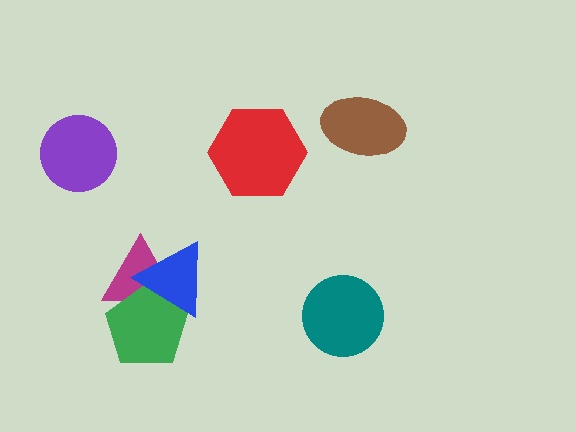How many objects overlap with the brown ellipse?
0 objects overlap with the brown ellipse.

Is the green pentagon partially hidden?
Yes, it is partially covered by another shape.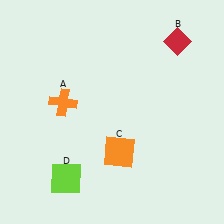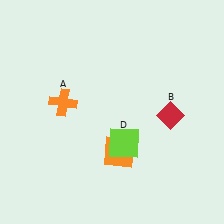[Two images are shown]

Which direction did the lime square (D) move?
The lime square (D) moved right.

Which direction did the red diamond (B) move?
The red diamond (B) moved down.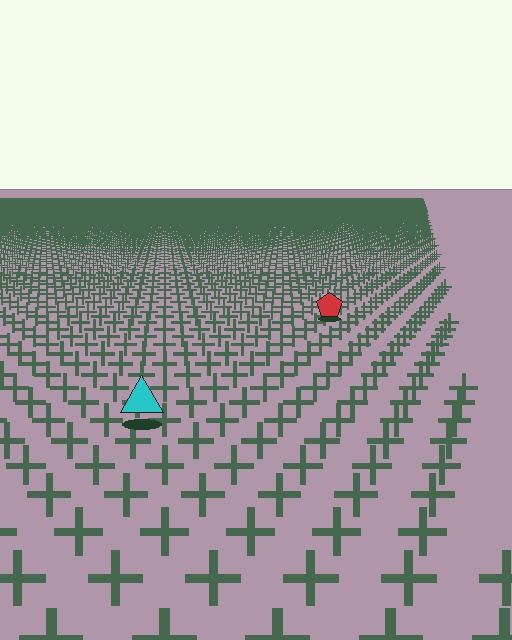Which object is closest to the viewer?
The cyan triangle is closest. The texture marks near it are larger and more spread out.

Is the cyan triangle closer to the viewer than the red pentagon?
Yes. The cyan triangle is closer — you can tell from the texture gradient: the ground texture is coarser near it.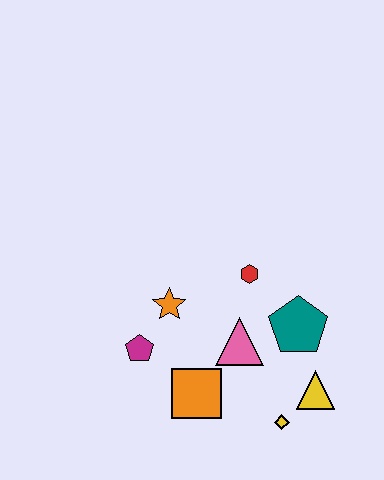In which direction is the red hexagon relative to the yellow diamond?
The red hexagon is above the yellow diamond.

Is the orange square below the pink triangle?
Yes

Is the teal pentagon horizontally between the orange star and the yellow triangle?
Yes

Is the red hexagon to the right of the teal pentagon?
No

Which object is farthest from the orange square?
The red hexagon is farthest from the orange square.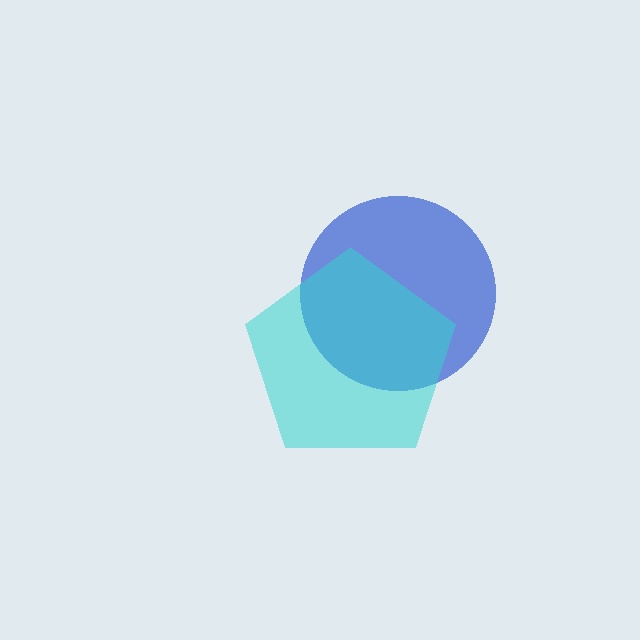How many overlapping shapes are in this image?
There are 2 overlapping shapes in the image.